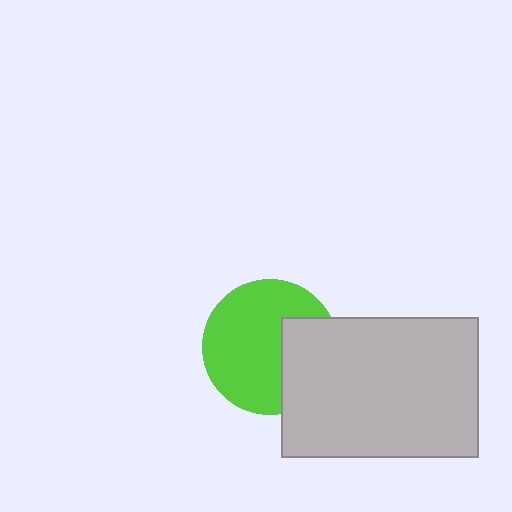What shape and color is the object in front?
The object in front is a light gray rectangle.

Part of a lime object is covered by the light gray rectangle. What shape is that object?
It is a circle.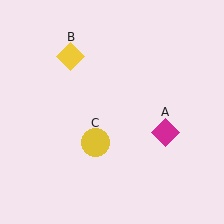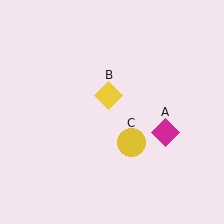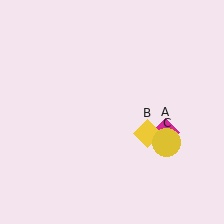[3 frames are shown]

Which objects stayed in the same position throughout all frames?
Magenta diamond (object A) remained stationary.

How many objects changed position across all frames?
2 objects changed position: yellow diamond (object B), yellow circle (object C).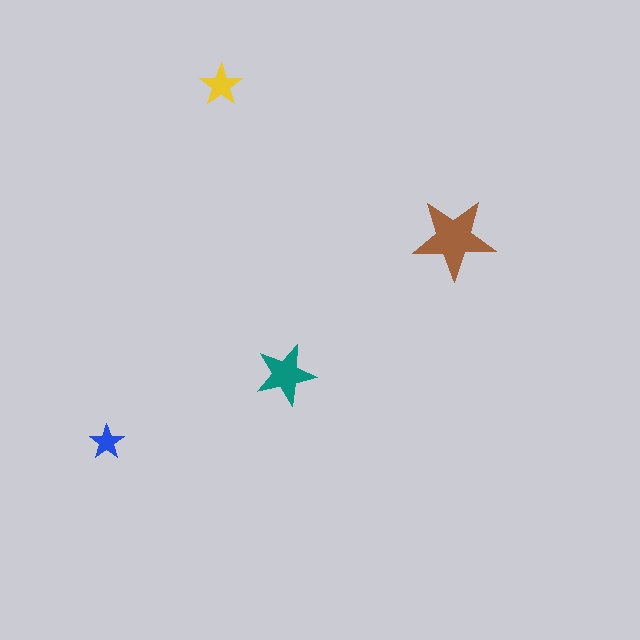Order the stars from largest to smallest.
the brown one, the teal one, the yellow one, the blue one.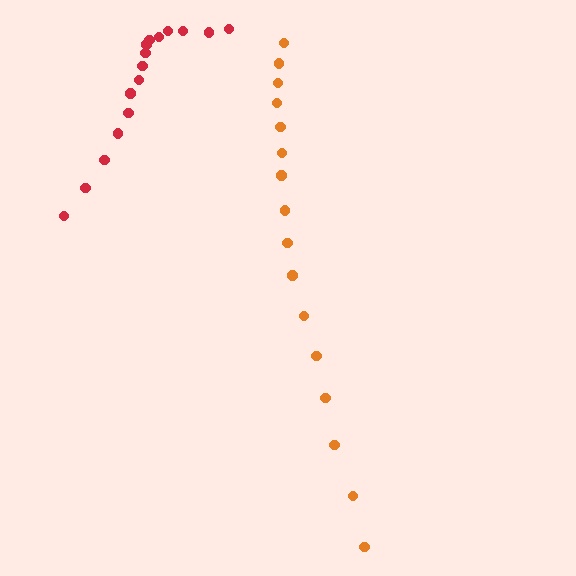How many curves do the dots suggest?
There are 2 distinct paths.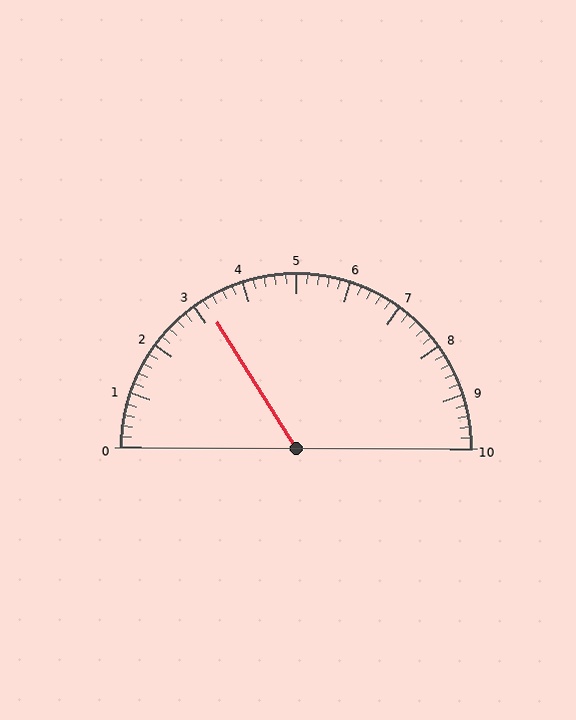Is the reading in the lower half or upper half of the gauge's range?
The reading is in the lower half of the range (0 to 10).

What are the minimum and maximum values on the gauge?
The gauge ranges from 0 to 10.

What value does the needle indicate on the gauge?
The needle indicates approximately 3.2.